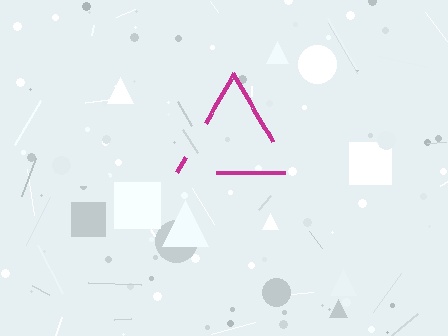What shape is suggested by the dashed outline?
The dashed outline suggests a triangle.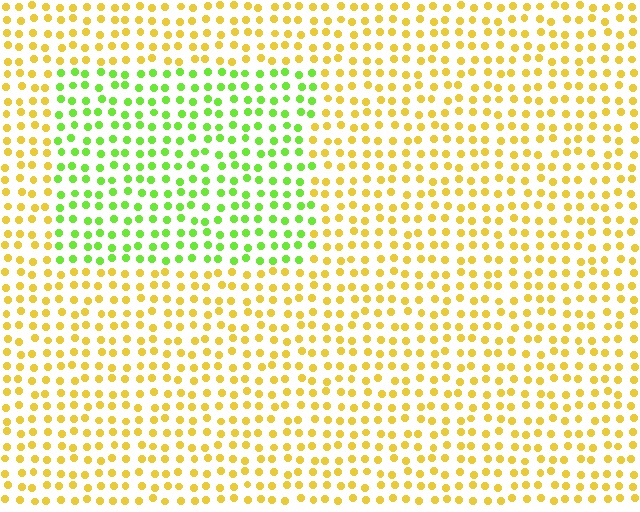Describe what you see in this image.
The image is filled with small yellow elements in a uniform arrangement. A rectangle-shaped region is visible where the elements are tinted to a slightly different hue, forming a subtle color boundary.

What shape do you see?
I see a rectangle.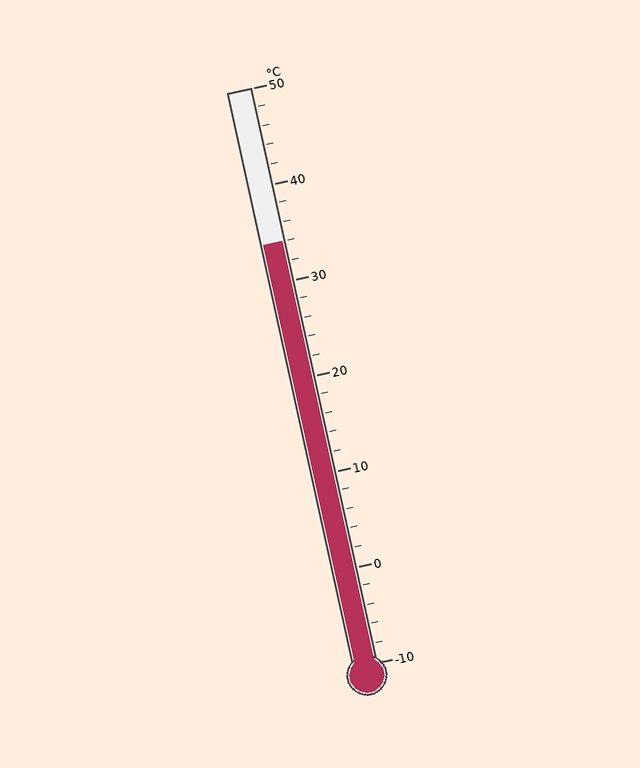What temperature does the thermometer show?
The thermometer shows approximately 34°C.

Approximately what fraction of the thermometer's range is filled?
The thermometer is filled to approximately 75% of its range.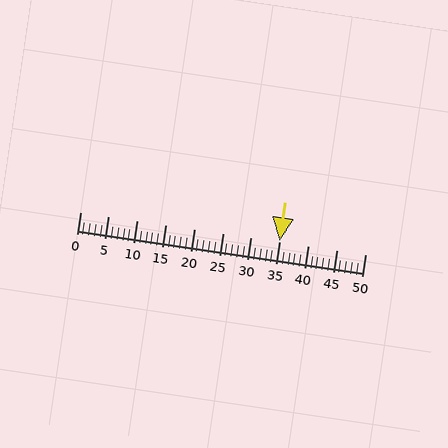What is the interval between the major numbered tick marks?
The major tick marks are spaced 5 units apart.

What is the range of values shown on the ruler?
The ruler shows values from 0 to 50.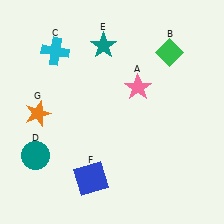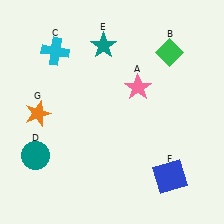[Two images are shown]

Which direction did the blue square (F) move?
The blue square (F) moved right.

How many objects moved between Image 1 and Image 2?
1 object moved between the two images.